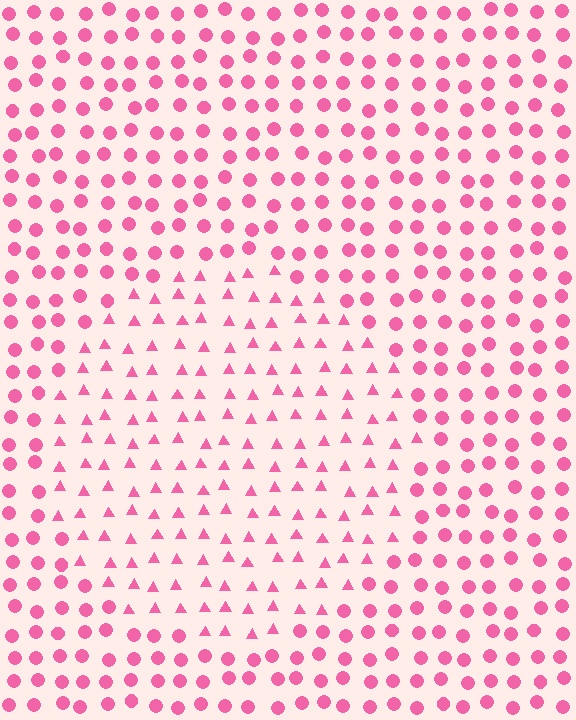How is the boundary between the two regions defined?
The boundary is defined by a change in element shape: triangles inside vs. circles outside. All elements share the same color and spacing.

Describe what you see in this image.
The image is filled with small pink elements arranged in a uniform grid. A circle-shaped region contains triangles, while the surrounding area contains circles. The boundary is defined purely by the change in element shape.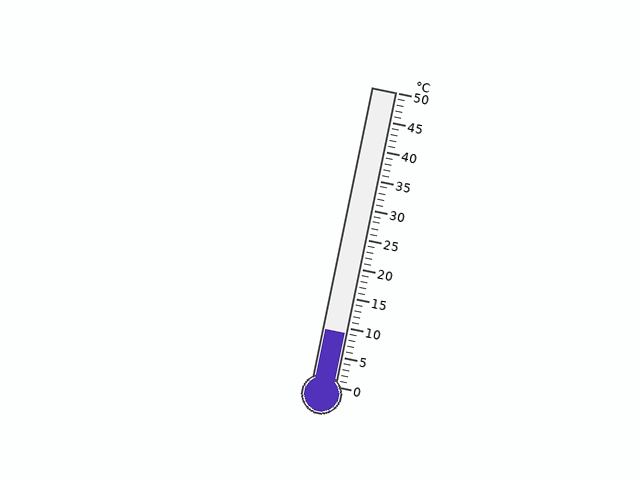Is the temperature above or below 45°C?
The temperature is below 45°C.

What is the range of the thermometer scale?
The thermometer scale ranges from 0°C to 50°C.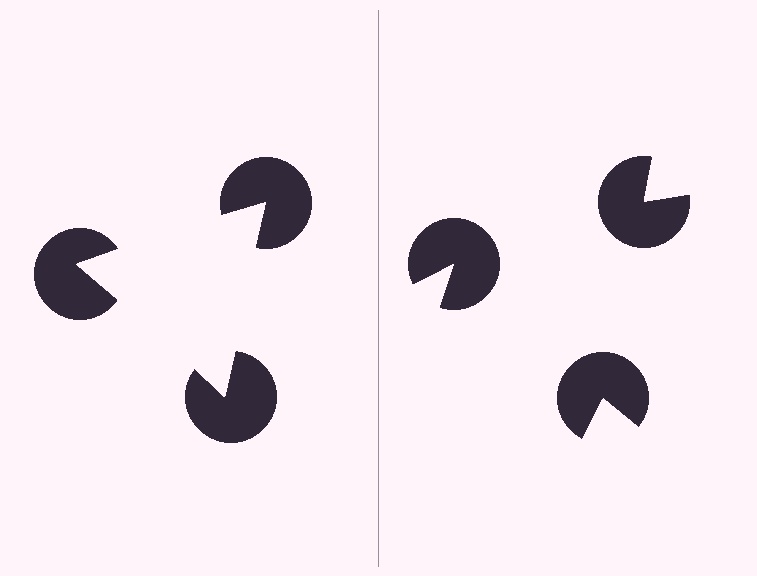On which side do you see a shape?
An illusory triangle appears on the left side. On the right side the wedge cuts are rotated, so no coherent shape forms.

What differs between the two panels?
The pac-man discs are positioned identically on both sides; only the wedge orientations differ. On the left they align to a triangle; on the right they are misaligned.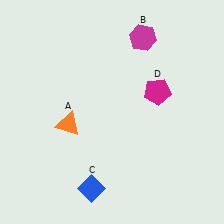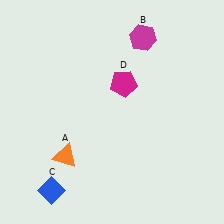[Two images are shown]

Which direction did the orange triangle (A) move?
The orange triangle (A) moved down.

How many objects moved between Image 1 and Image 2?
3 objects moved between the two images.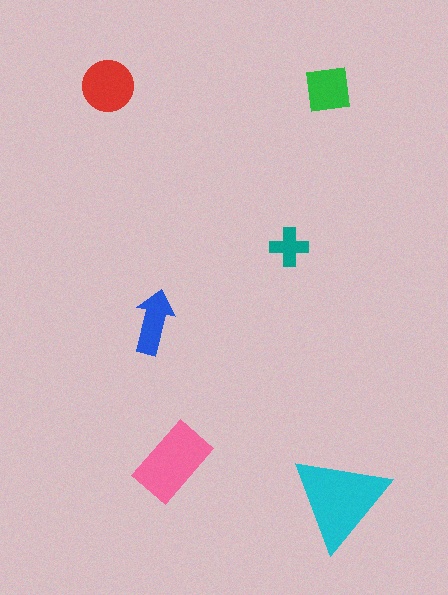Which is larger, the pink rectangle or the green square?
The pink rectangle.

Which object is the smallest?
The teal cross.